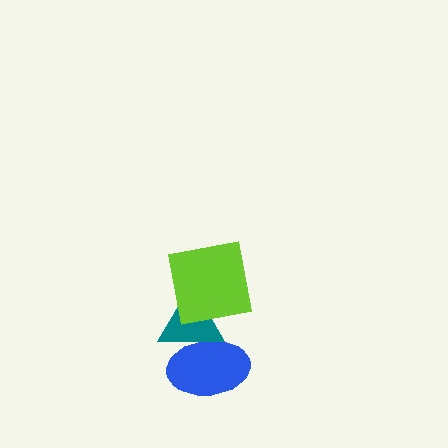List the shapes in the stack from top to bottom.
From top to bottom: the lime square, the teal triangle, the blue ellipse.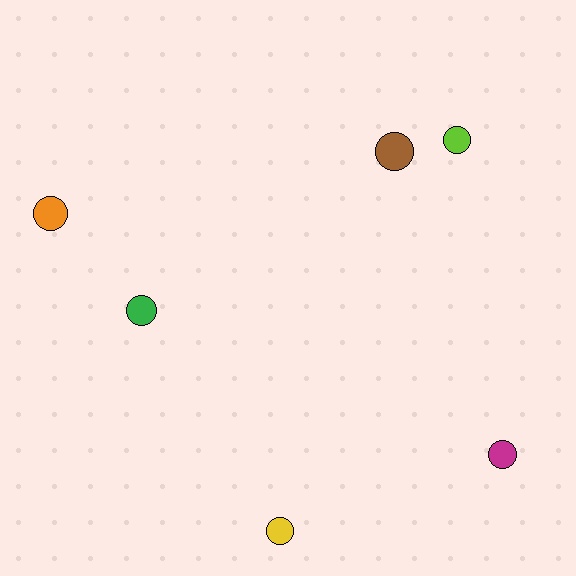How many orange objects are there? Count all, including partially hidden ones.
There is 1 orange object.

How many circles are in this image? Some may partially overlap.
There are 6 circles.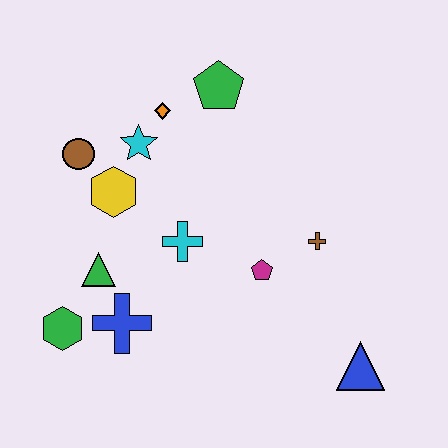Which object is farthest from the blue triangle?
The brown circle is farthest from the blue triangle.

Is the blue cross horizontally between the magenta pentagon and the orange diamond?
No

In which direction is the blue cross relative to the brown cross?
The blue cross is to the left of the brown cross.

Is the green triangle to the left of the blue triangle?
Yes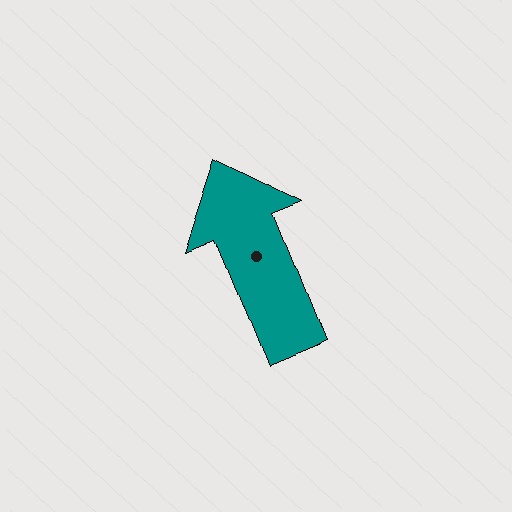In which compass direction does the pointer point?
North.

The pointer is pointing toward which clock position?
Roughly 11 o'clock.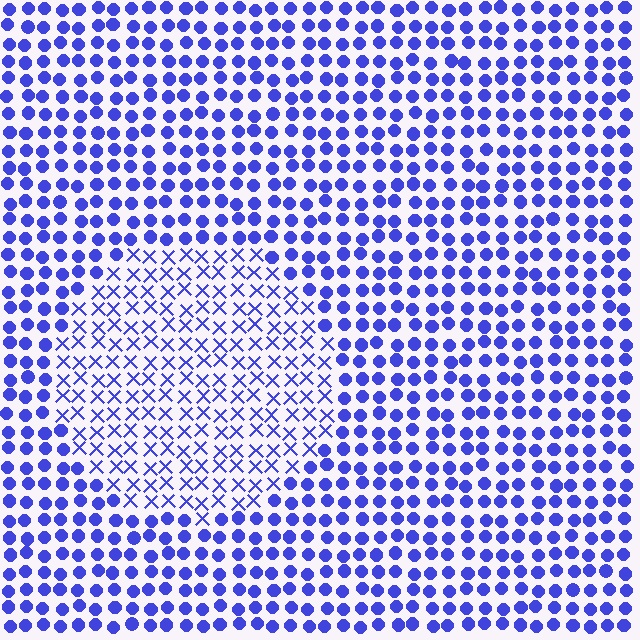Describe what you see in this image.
The image is filled with small blue elements arranged in a uniform grid. A circle-shaped region contains X marks, while the surrounding area contains circles. The boundary is defined purely by the change in element shape.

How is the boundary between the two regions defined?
The boundary is defined by a change in element shape: X marks inside vs. circles outside. All elements share the same color and spacing.